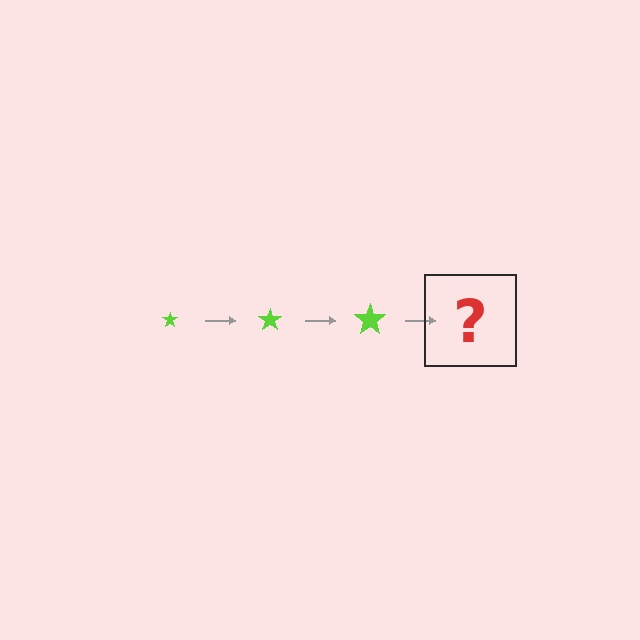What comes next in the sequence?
The next element should be a lime star, larger than the previous one.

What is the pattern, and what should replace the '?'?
The pattern is that the star gets progressively larger each step. The '?' should be a lime star, larger than the previous one.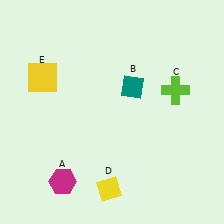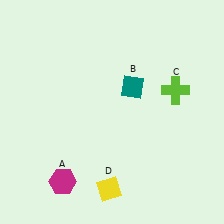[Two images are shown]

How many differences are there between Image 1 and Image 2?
There is 1 difference between the two images.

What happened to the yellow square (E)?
The yellow square (E) was removed in Image 2. It was in the top-left area of Image 1.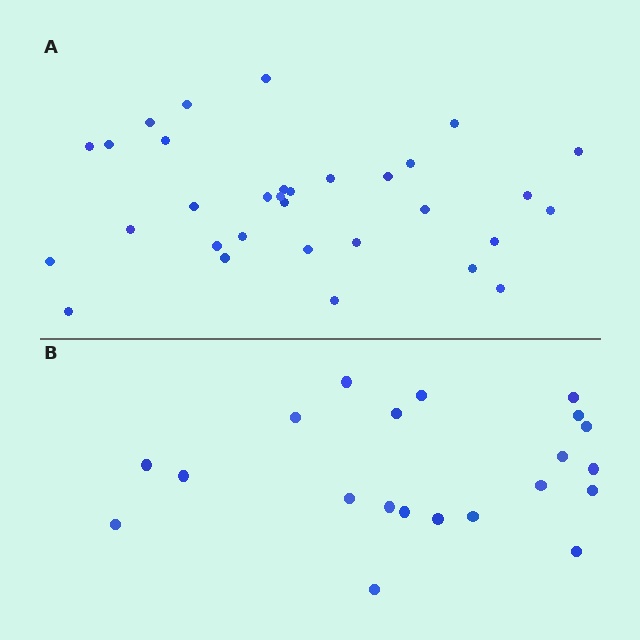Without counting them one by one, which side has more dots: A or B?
Region A (the top region) has more dots.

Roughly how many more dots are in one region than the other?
Region A has roughly 12 or so more dots than region B.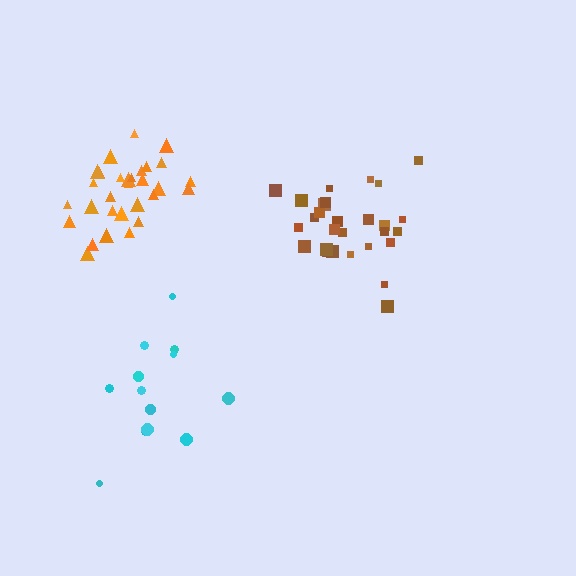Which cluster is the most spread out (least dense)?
Cyan.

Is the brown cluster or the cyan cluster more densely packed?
Brown.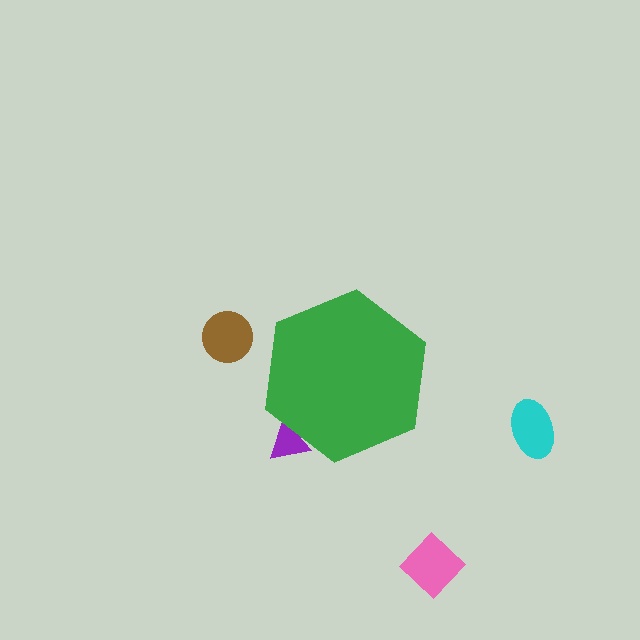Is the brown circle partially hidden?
No, the brown circle is fully visible.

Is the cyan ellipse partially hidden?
No, the cyan ellipse is fully visible.